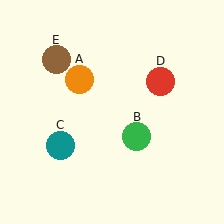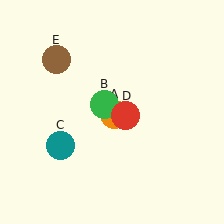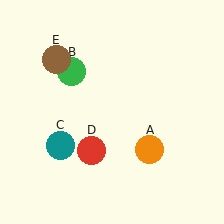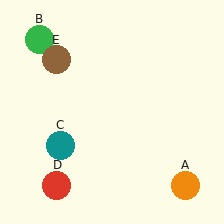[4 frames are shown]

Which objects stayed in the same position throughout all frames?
Teal circle (object C) and brown circle (object E) remained stationary.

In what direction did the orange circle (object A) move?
The orange circle (object A) moved down and to the right.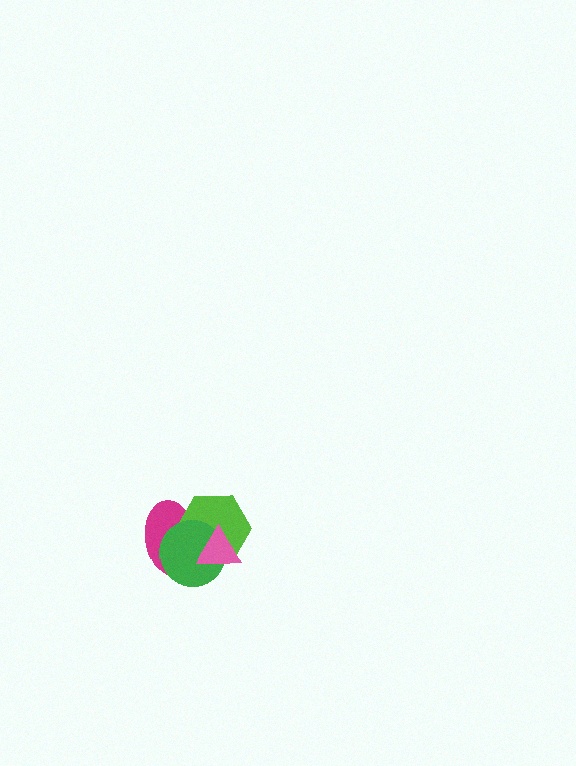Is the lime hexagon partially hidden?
Yes, it is partially covered by another shape.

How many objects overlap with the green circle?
3 objects overlap with the green circle.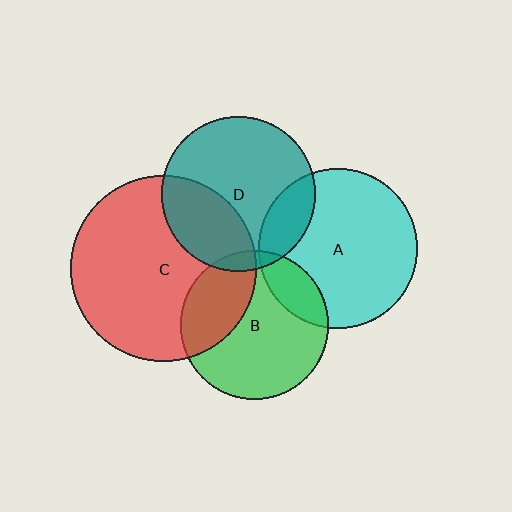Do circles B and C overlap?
Yes.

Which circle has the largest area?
Circle C (red).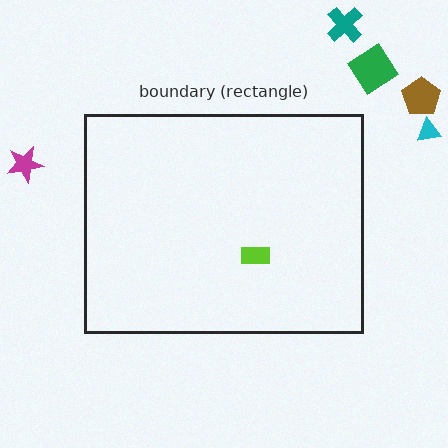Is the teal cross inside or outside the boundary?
Outside.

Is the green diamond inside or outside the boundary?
Outside.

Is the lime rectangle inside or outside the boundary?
Inside.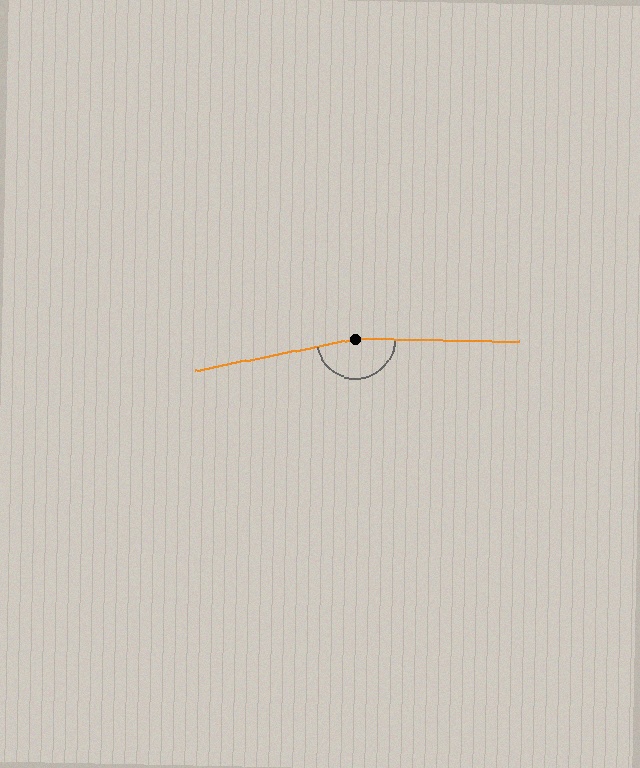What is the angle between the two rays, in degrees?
Approximately 168 degrees.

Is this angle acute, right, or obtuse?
It is obtuse.